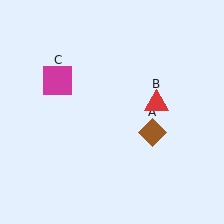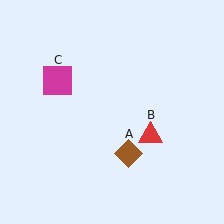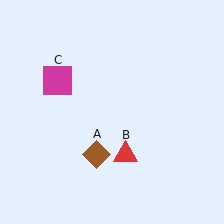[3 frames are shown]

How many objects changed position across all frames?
2 objects changed position: brown diamond (object A), red triangle (object B).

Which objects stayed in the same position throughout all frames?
Magenta square (object C) remained stationary.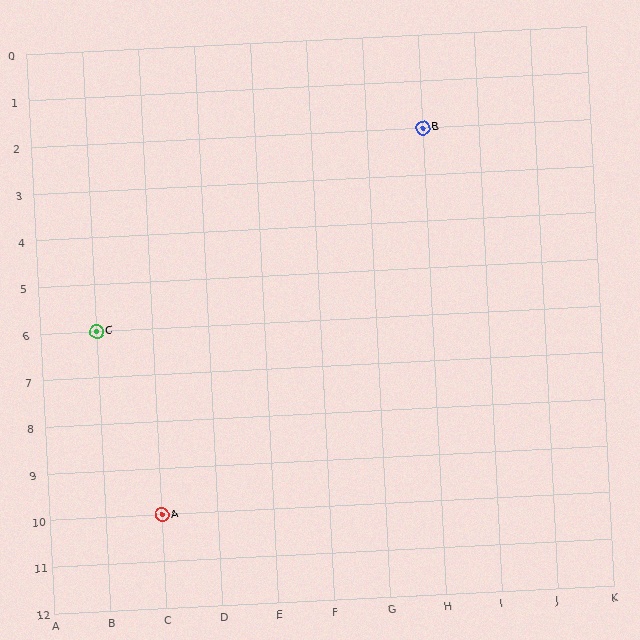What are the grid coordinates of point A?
Point A is at grid coordinates (C, 10).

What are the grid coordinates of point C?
Point C is at grid coordinates (B, 6).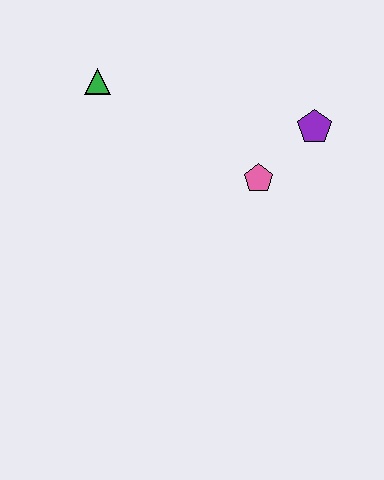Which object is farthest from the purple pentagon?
The green triangle is farthest from the purple pentagon.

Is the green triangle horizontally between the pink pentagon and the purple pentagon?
No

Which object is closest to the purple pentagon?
The pink pentagon is closest to the purple pentagon.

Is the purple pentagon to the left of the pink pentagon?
No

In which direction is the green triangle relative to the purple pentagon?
The green triangle is to the left of the purple pentagon.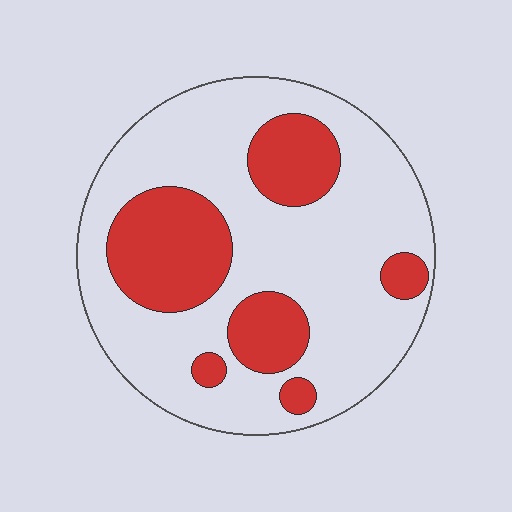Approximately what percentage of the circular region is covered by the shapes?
Approximately 30%.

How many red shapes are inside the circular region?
6.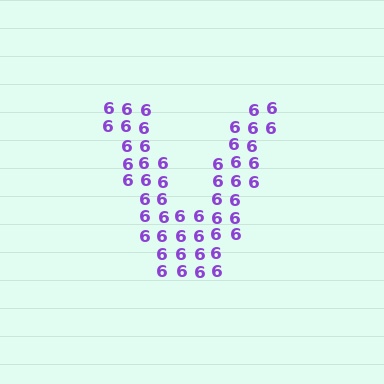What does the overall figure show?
The overall figure shows the letter V.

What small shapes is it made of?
It is made of small digit 6's.